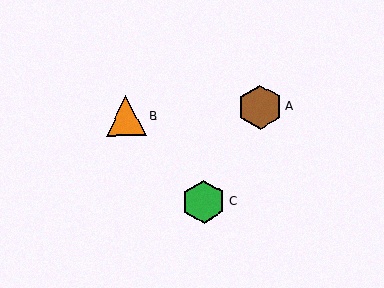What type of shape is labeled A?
Shape A is a brown hexagon.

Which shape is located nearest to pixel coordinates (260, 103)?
The brown hexagon (labeled A) at (260, 107) is nearest to that location.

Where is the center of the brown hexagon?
The center of the brown hexagon is at (260, 107).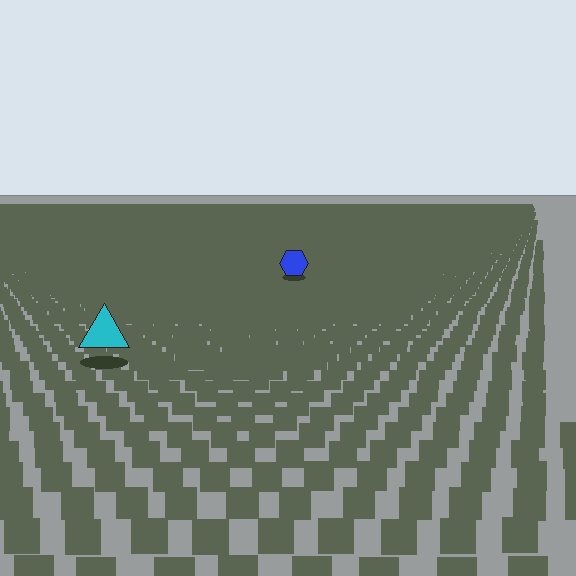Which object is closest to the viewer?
The cyan triangle is closest. The texture marks near it are larger and more spread out.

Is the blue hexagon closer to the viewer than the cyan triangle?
No. The cyan triangle is closer — you can tell from the texture gradient: the ground texture is coarser near it.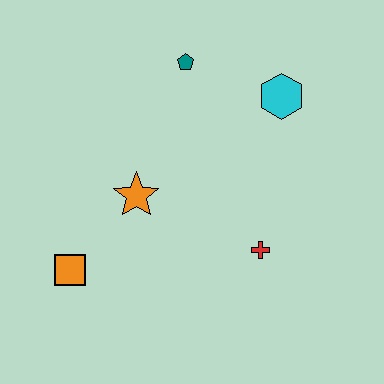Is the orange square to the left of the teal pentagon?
Yes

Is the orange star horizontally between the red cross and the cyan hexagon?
No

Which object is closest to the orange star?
The orange square is closest to the orange star.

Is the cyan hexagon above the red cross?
Yes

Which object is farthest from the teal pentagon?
The orange square is farthest from the teal pentagon.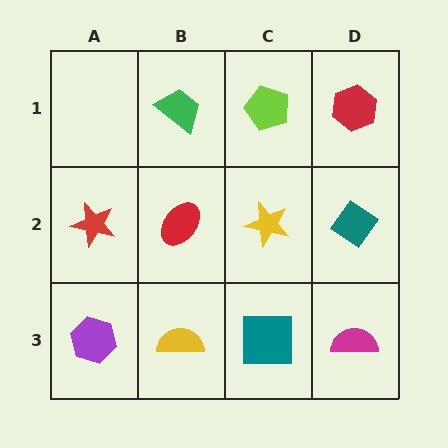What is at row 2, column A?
A red star.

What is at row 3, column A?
A purple hexagon.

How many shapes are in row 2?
4 shapes.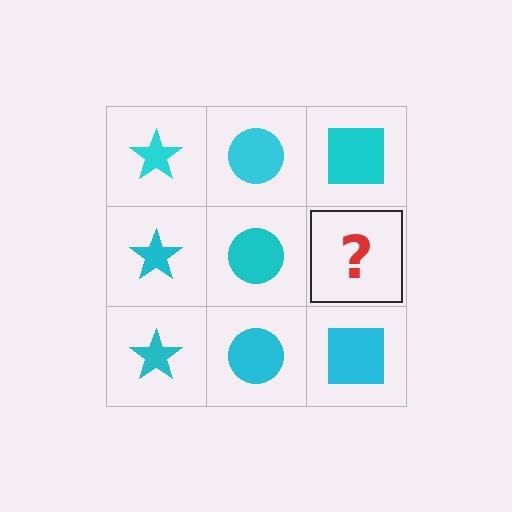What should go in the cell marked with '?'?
The missing cell should contain a cyan square.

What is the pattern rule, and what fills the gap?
The rule is that each column has a consistent shape. The gap should be filled with a cyan square.